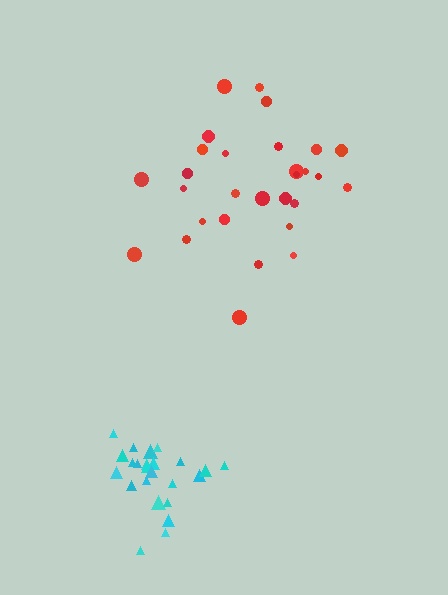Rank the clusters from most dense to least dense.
cyan, red.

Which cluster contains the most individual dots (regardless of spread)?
Red (29).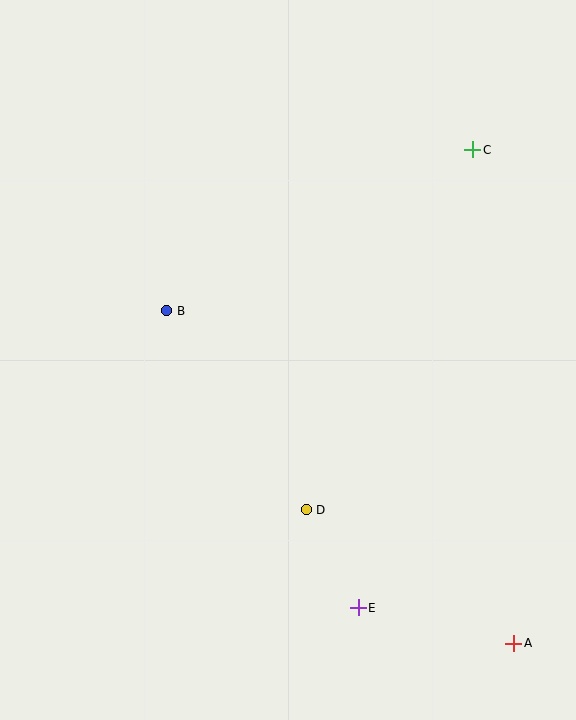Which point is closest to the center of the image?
Point B at (167, 311) is closest to the center.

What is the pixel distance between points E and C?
The distance between E and C is 472 pixels.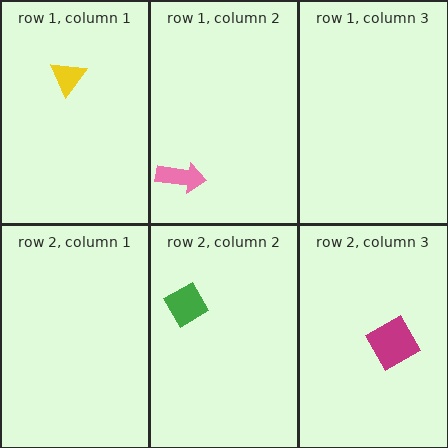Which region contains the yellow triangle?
The row 1, column 1 region.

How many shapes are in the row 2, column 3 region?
1.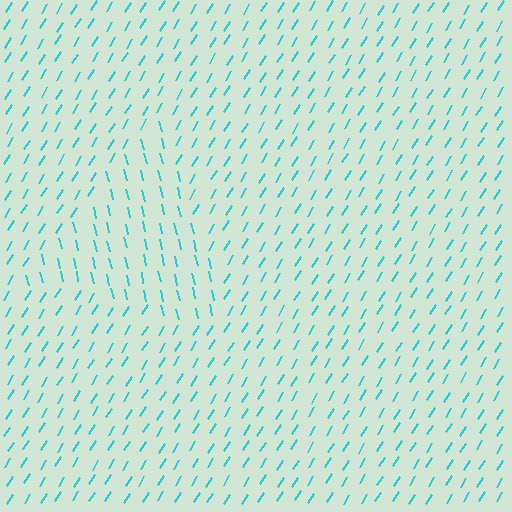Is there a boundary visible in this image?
Yes, there is a texture boundary formed by a change in line orientation.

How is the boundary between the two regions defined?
The boundary is defined purely by a change in line orientation (approximately 45 degrees difference). All lines are the same color and thickness.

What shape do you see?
I see a triangle.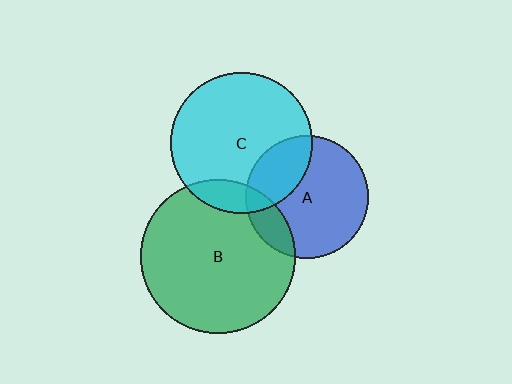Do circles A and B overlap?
Yes.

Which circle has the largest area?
Circle B (green).